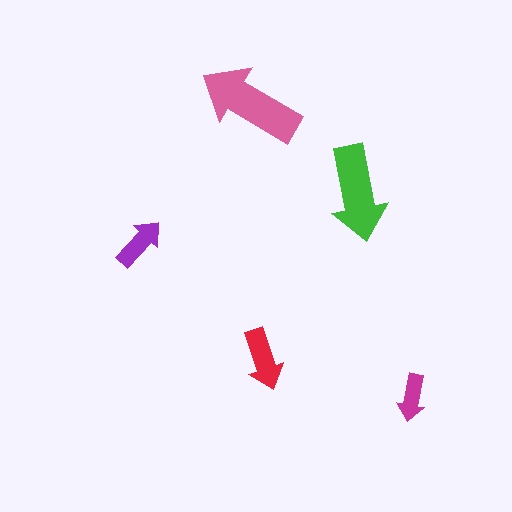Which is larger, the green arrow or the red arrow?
The green one.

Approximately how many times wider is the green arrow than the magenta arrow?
About 2 times wider.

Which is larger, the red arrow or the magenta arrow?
The red one.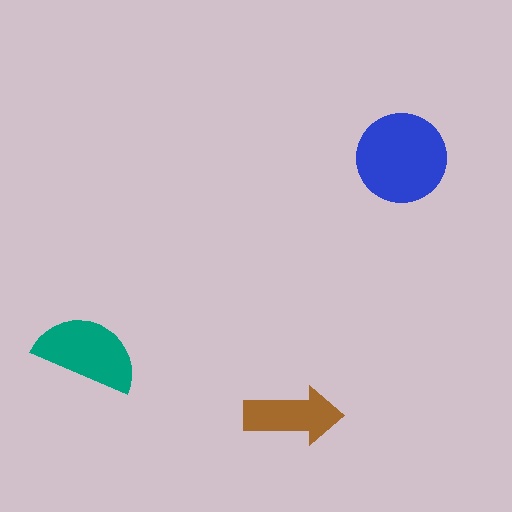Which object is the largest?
The blue circle.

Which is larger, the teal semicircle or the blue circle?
The blue circle.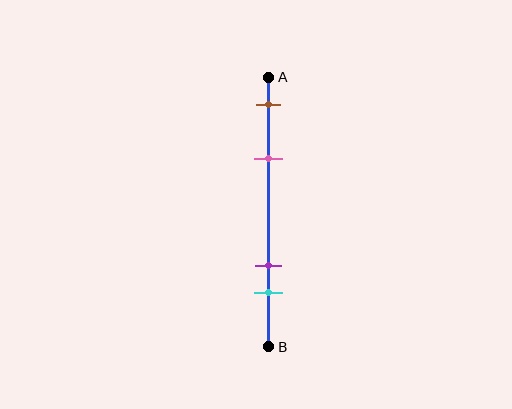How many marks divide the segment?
There are 4 marks dividing the segment.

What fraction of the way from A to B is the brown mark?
The brown mark is approximately 10% (0.1) of the way from A to B.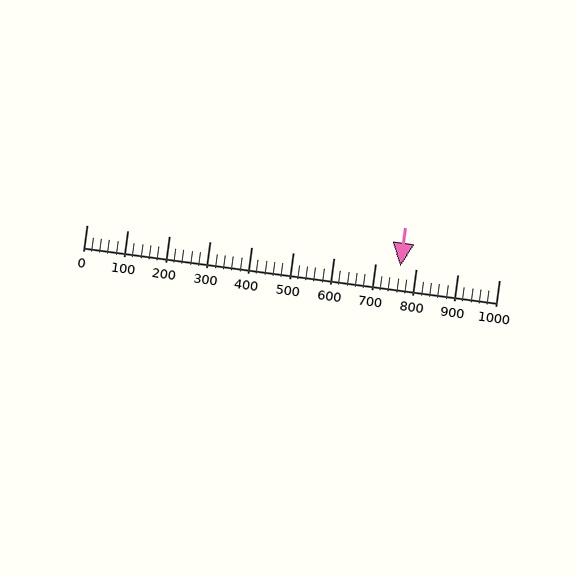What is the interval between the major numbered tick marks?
The major tick marks are spaced 100 units apart.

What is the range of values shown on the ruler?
The ruler shows values from 0 to 1000.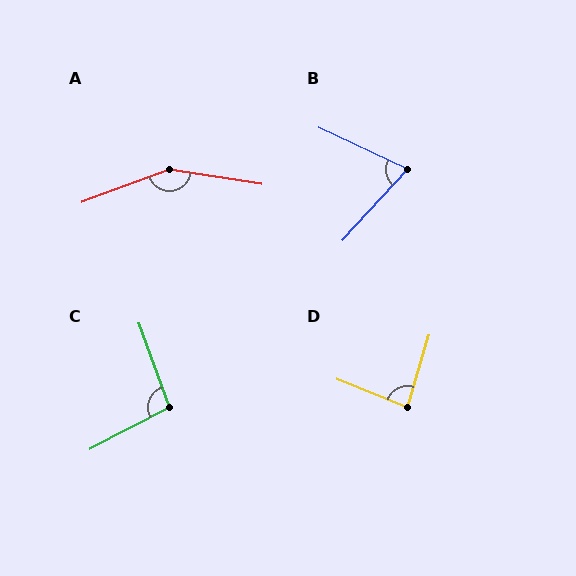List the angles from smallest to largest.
B (73°), D (85°), C (98°), A (151°).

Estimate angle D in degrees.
Approximately 85 degrees.